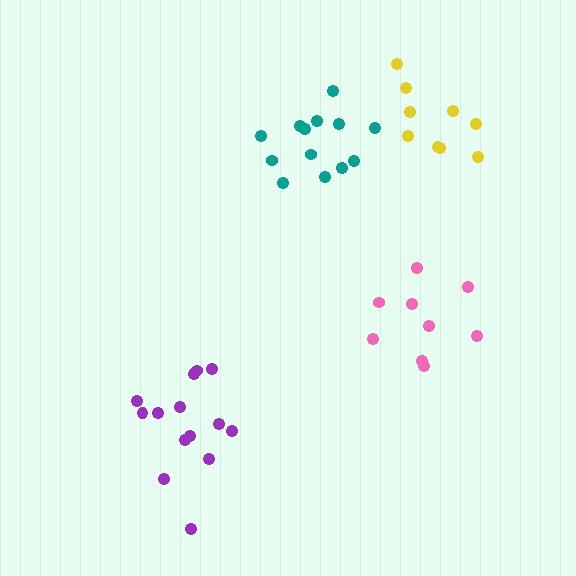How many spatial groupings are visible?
There are 4 spatial groupings.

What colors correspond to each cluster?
The clusters are colored: purple, yellow, teal, pink.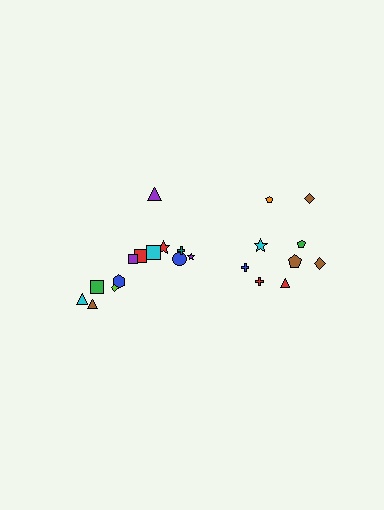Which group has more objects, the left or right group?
The left group.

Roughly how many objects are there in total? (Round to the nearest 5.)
Roughly 20 objects in total.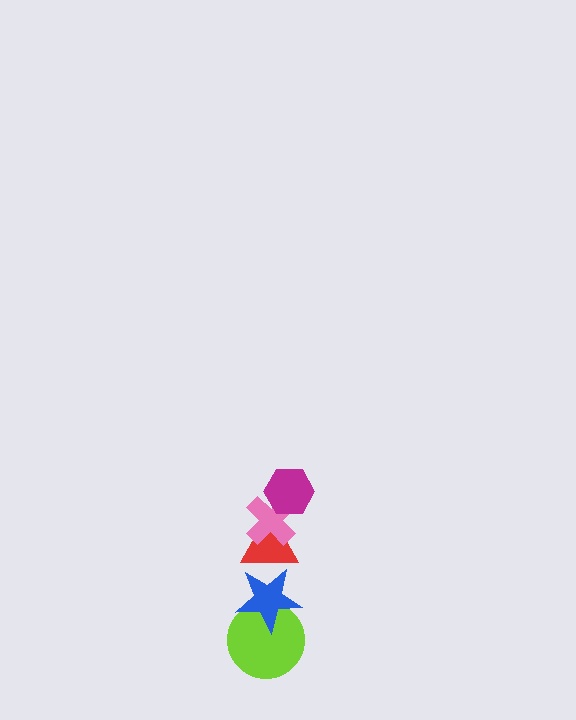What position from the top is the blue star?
The blue star is 4th from the top.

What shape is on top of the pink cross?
The magenta hexagon is on top of the pink cross.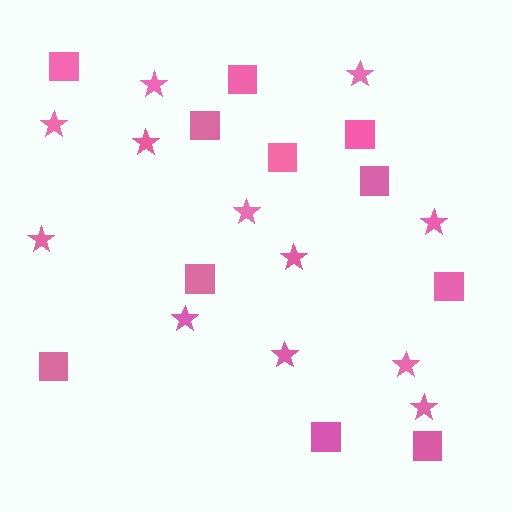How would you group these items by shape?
There are 2 groups: one group of squares (11) and one group of stars (12).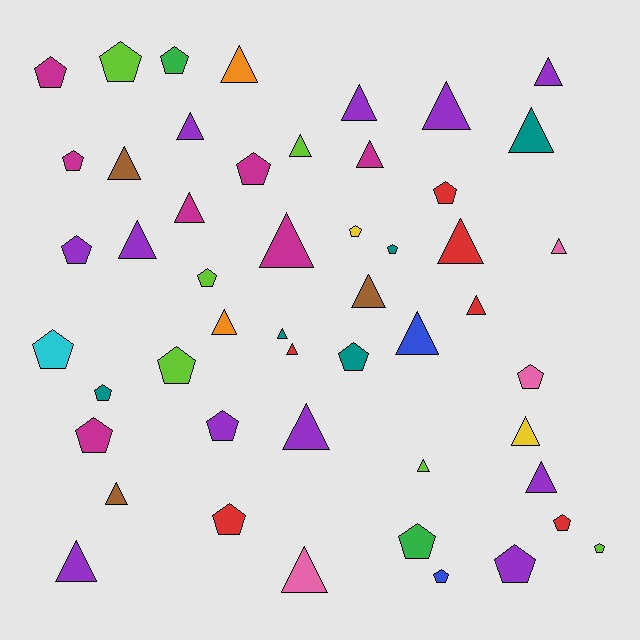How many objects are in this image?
There are 50 objects.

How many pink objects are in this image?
There are 3 pink objects.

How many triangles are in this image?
There are 27 triangles.